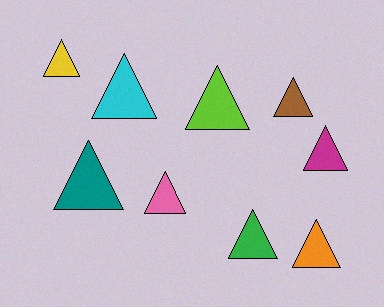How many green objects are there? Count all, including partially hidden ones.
There is 1 green object.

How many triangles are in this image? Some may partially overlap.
There are 9 triangles.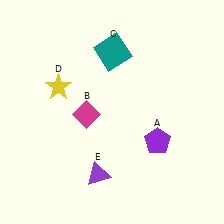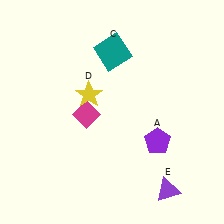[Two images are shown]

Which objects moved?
The objects that moved are: the yellow star (D), the purple triangle (E).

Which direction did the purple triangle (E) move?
The purple triangle (E) moved right.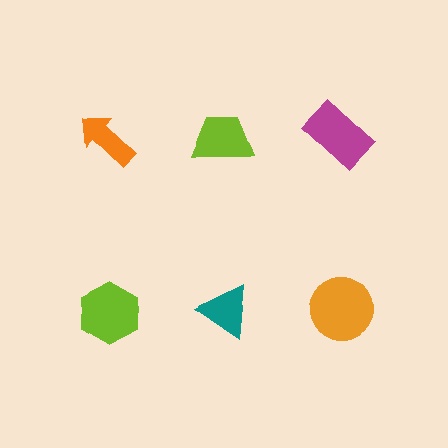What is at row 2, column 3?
An orange circle.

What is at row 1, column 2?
A lime trapezoid.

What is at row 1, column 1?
An orange arrow.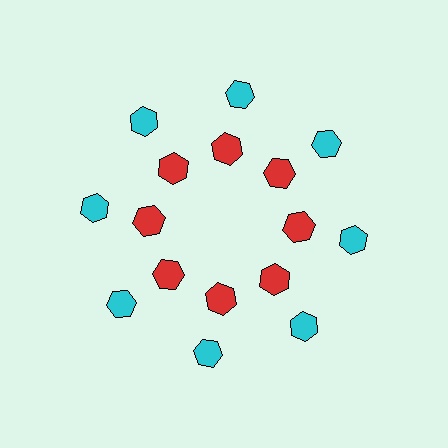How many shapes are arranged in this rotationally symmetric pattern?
There are 16 shapes, arranged in 8 groups of 2.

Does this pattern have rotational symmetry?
Yes, this pattern has 8-fold rotational symmetry. It looks the same after rotating 45 degrees around the center.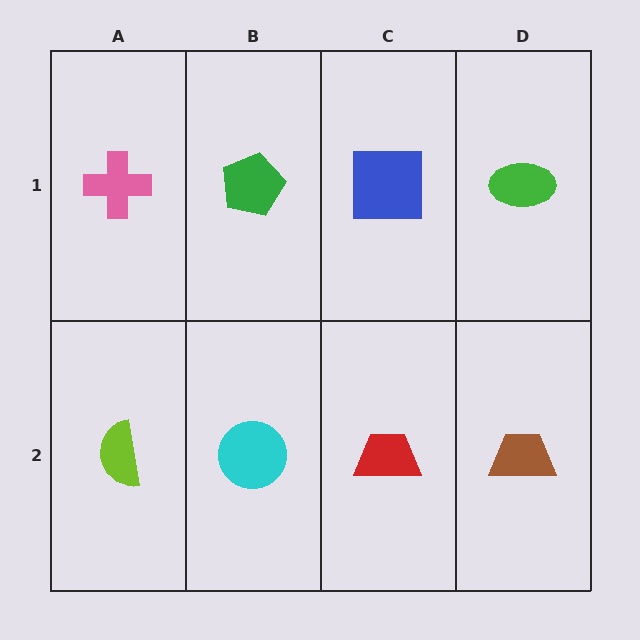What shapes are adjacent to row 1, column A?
A lime semicircle (row 2, column A), a green pentagon (row 1, column B).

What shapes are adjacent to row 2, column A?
A pink cross (row 1, column A), a cyan circle (row 2, column B).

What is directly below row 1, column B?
A cyan circle.